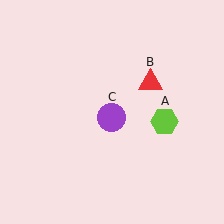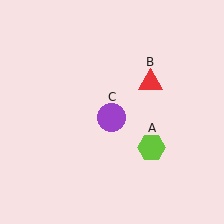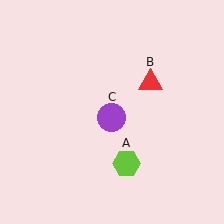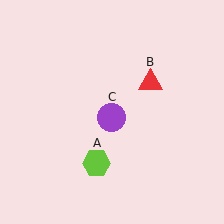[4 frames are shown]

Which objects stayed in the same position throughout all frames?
Red triangle (object B) and purple circle (object C) remained stationary.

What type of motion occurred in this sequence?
The lime hexagon (object A) rotated clockwise around the center of the scene.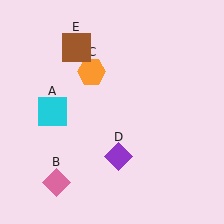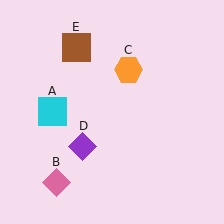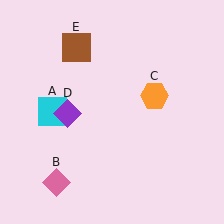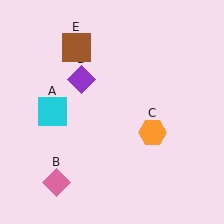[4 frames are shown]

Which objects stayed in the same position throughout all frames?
Cyan square (object A) and pink diamond (object B) and brown square (object E) remained stationary.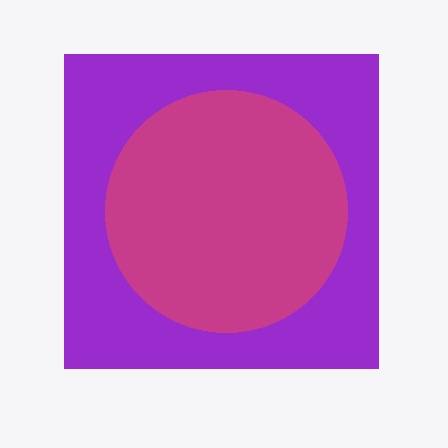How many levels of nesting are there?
2.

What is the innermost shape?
The magenta circle.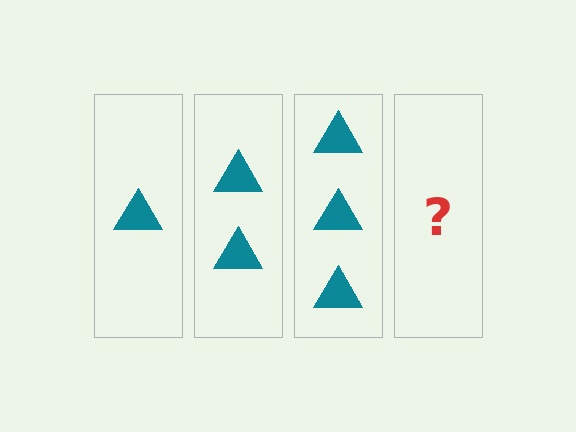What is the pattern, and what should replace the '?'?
The pattern is that each step adds one more triangle. The '?' should be 4 triangles.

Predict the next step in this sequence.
The next step is 4 triangles.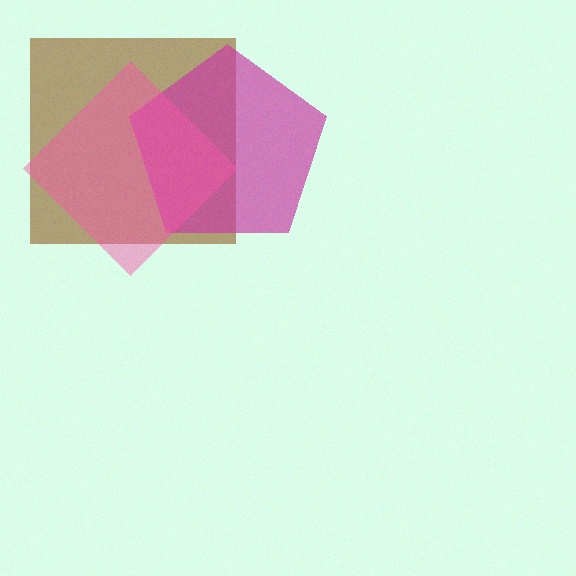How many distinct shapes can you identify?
There are 3 distinct shapes: a brown square, a magenta pentagon, a pink diamond.